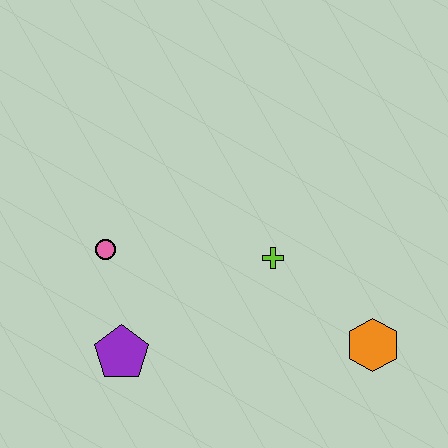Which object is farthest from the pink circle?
The orange hexagon is farthest from the pink circle.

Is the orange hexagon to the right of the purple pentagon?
Yes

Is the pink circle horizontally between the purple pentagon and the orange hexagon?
No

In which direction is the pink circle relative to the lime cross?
The pink circle is to the left of the lime cross.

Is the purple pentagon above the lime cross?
No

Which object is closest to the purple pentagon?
The pink circle is closest to the purple pentagon.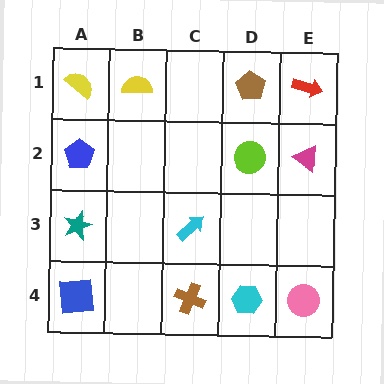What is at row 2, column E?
A magenta triangle.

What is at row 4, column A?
A blue square.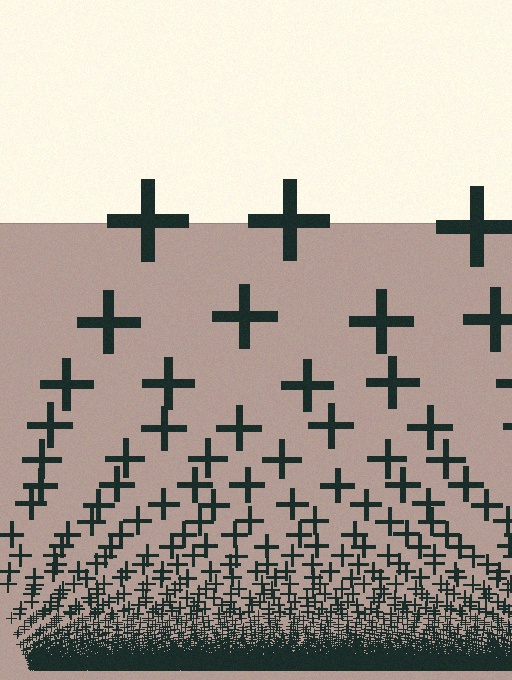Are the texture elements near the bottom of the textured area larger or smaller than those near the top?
Smaller. The gradient is inverted — elements near the bottom are smaller and denser.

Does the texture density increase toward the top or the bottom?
Density increases toward the bottom.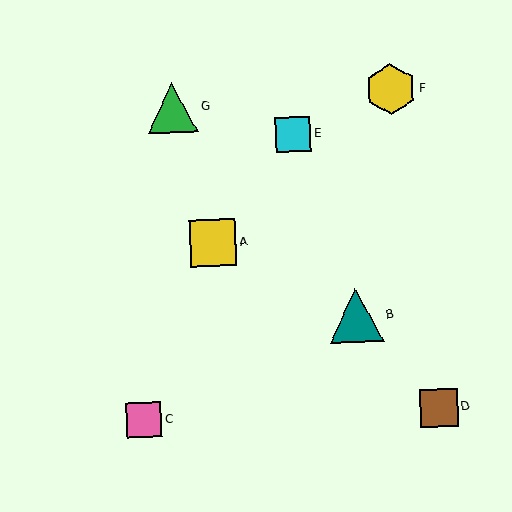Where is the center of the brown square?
The center of the brown square is at (439, 408).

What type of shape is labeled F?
Shape F is a yellow hexagon.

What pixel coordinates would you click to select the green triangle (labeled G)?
Click at (172, 108) to select the green triangle G.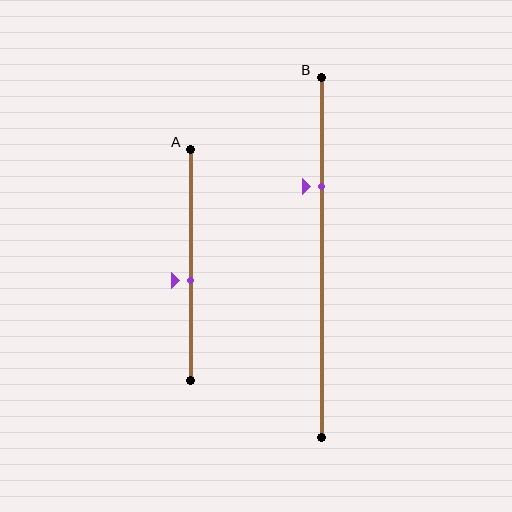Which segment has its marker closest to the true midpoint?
Segment A has its marker closest to the true midpoint.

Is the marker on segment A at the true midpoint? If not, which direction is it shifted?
No, the marker on segment A is shifted downward by about 7% of the segment length.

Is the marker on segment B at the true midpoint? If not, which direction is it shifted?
No, the marker on segment B is shifted upward by about 20% of the segment length.